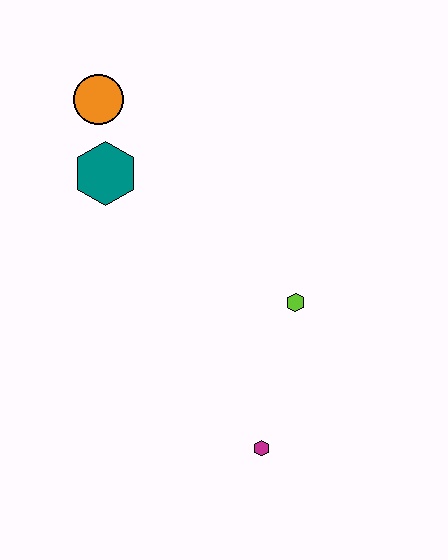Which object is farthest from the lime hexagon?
The orange circle is farthest from the lime hexagon.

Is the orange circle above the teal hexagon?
Yes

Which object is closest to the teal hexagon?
The orange circle is closest to the teal hexagon.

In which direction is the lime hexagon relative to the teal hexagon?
The lime hexagon is to the right of the teal hexagon.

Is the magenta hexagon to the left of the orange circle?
No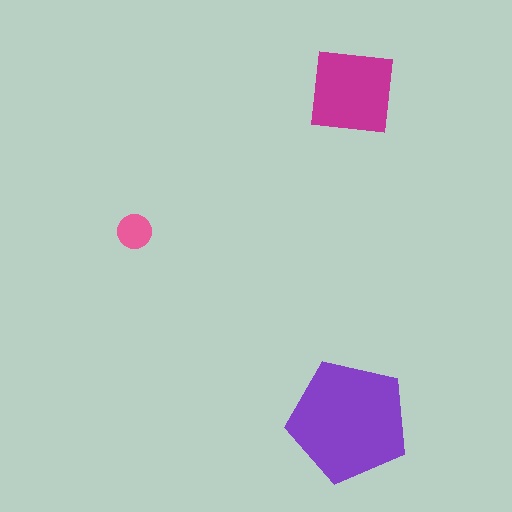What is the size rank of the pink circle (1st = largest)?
3rd.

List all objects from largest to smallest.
The purple pentagon, the magenta square, the pink circle.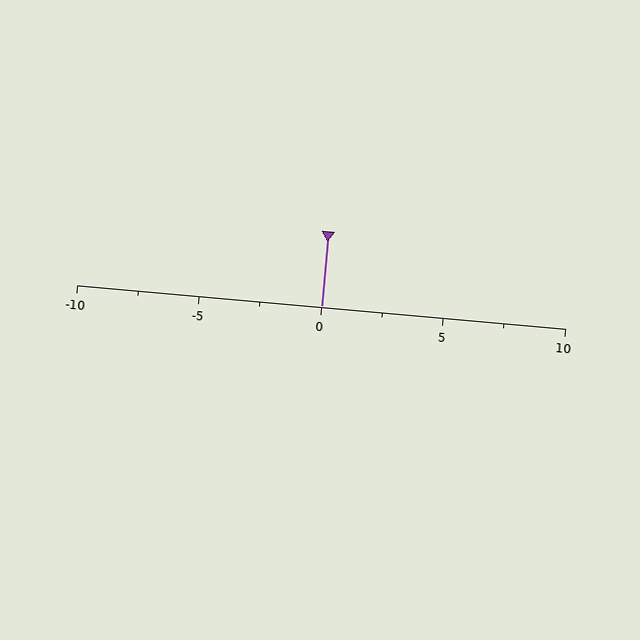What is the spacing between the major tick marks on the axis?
The major ticks are spaced 5 apart.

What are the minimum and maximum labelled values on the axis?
The axis runs from -10 to 10.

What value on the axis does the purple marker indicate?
The marker indicates approximately 0.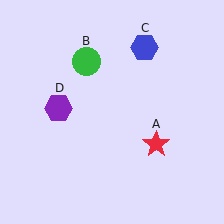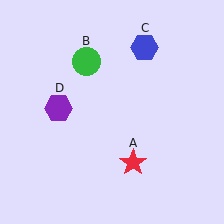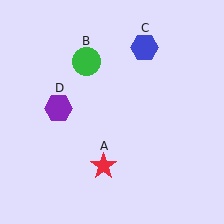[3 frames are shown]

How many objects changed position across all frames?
1 object changed position: red star (object A).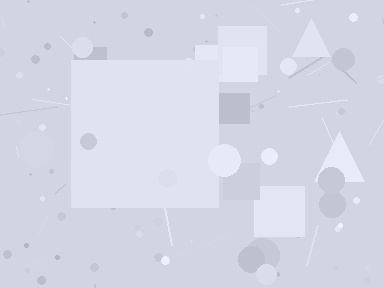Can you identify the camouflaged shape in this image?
The camouflaged shape is a square.